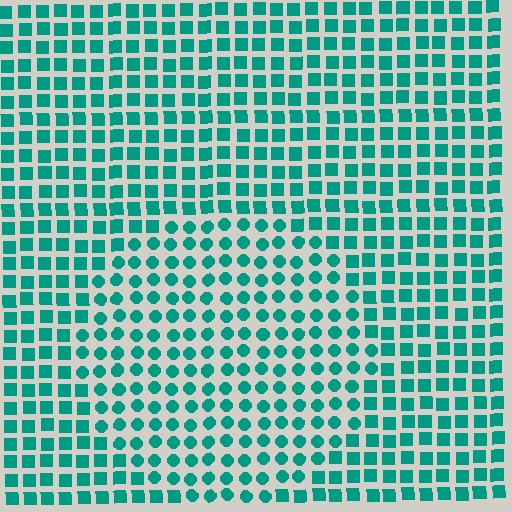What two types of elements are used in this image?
The image uses circles inside the circle region and squares outside it.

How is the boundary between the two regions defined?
The boundary is defined by a change in element shape: circles inside vs. squares outside. All elements share the same color and spacing.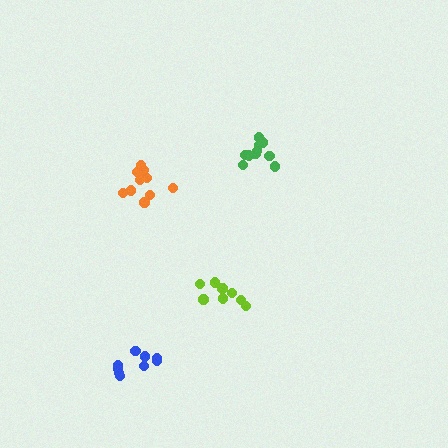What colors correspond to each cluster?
The clusters are colored: green, orange, blue, lime.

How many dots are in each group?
Group 1: 11 dots, Group 2: 11 dots, Group 3: 9 dots, Group 4: 8 dots (39 total).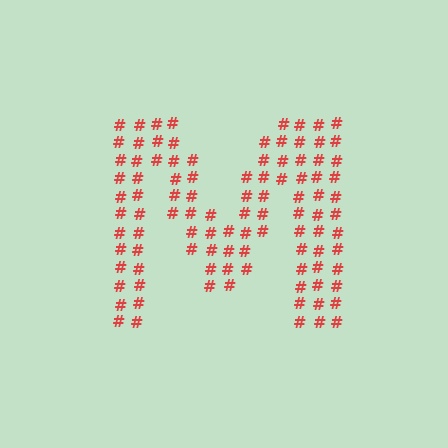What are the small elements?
The small elements are hash symbols.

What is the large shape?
The large shape is the letter M.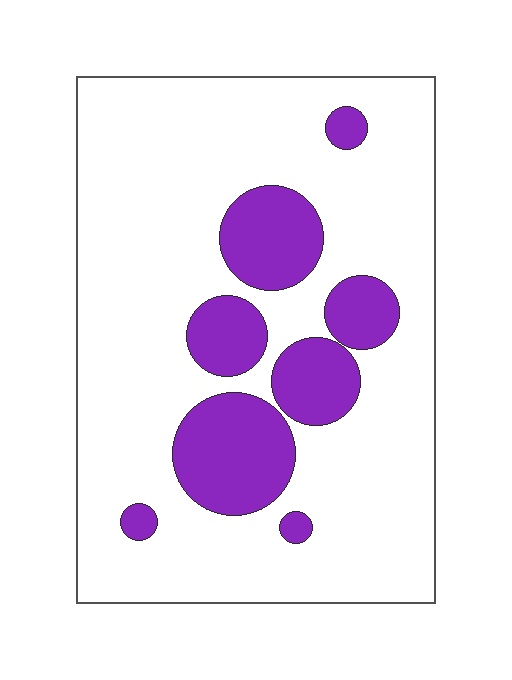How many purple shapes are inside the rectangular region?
8.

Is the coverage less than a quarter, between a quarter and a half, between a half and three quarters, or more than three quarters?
Less than a quarter.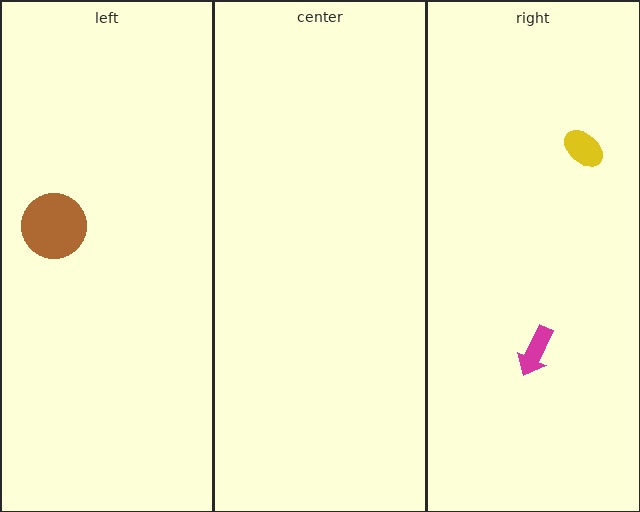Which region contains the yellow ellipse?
The right region.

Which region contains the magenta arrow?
The right region.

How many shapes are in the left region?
1.